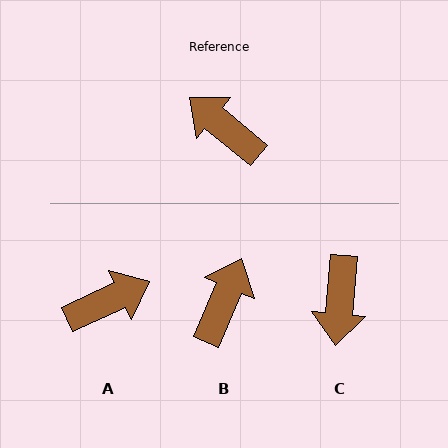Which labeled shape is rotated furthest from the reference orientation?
C, about 124 degrees away.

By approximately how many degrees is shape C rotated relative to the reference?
Approximately 124 degrees counter-clockwise.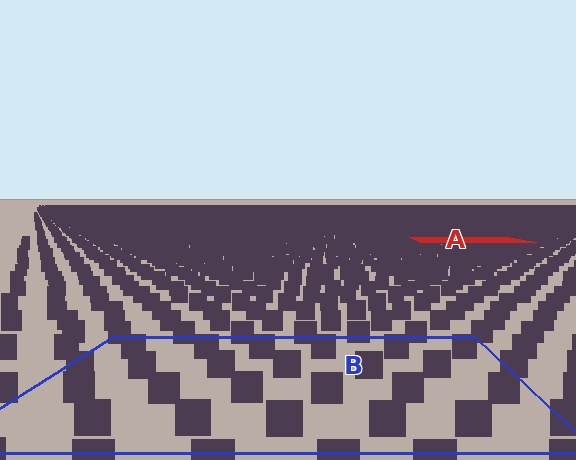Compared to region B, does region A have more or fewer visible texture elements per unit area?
Region A has more texture elements per unit area — they are packed more densely because it is farther away.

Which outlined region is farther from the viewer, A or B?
Region A is farther from the viewer — the texture elements inside it appear smaller and more densely packed.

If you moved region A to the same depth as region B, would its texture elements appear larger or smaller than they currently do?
They would appear larger. At a closer depth, the same texture elements are projected at a bigger on-screen size.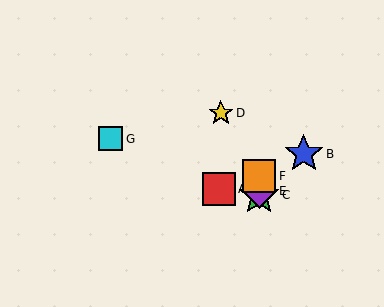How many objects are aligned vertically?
3 objects (C, E, F) are aligned vertically.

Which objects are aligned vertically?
Objects C, E, F are aligned vertically.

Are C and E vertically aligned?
Yes, both are at x≈259.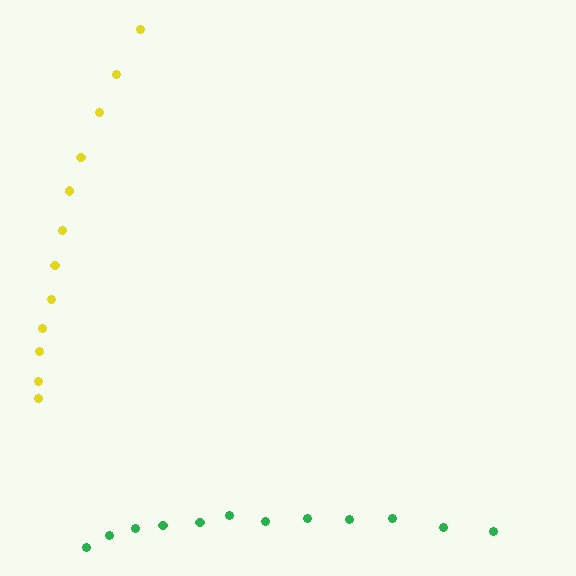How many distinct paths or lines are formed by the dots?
There are 2 distinct paths.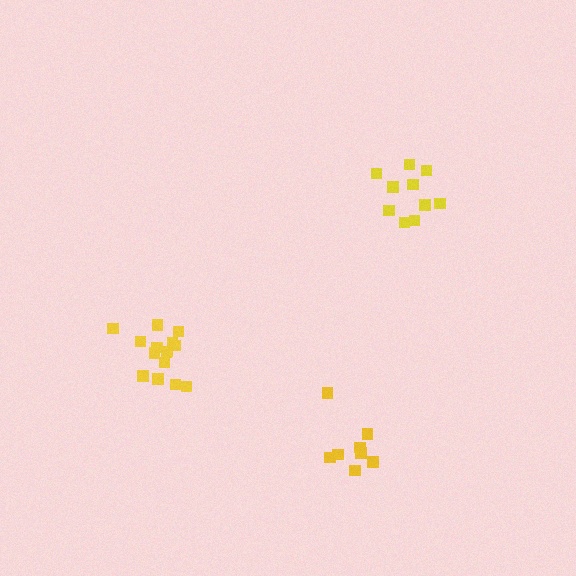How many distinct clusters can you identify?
There are 3 distinct clusters.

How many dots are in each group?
Group 1: 9 dots, Group 2: 10 dots, Group 3: 15 dots (34 total).